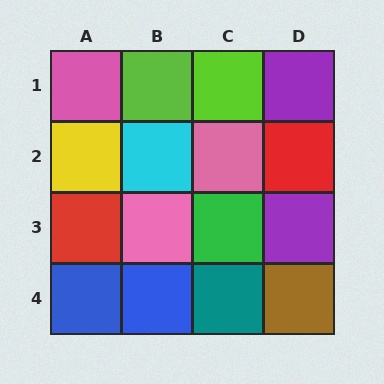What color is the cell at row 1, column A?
Pink.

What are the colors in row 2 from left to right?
Yellow, cyan, pink, red.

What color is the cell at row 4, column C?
Teal.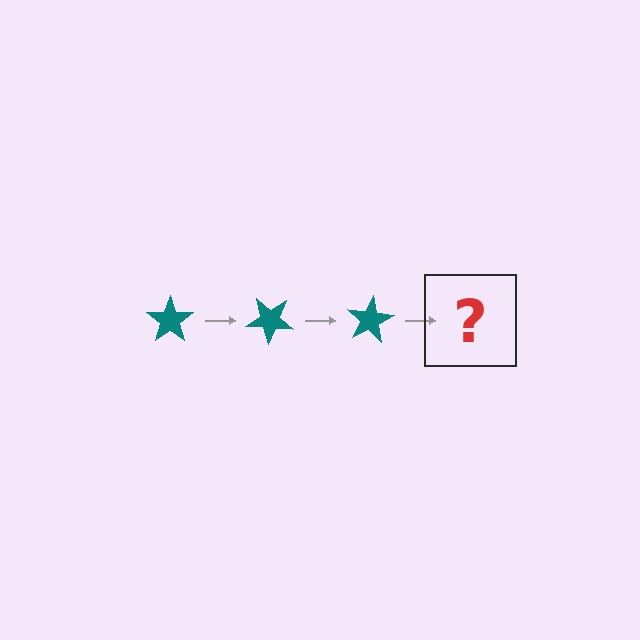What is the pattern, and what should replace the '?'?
The pattern is that the star rotates 40 degrees each step. The '?' should be a teal star rotated 120 degrees.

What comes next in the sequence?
The next element should be a teal star rotated 120 degrees.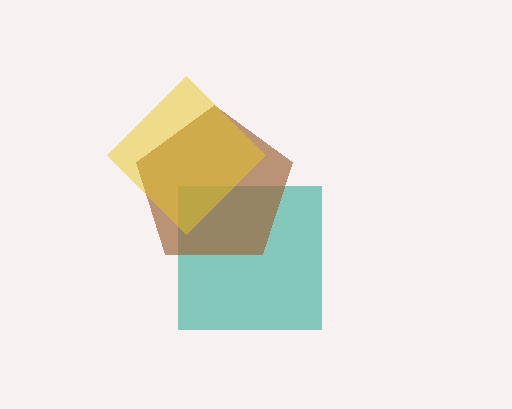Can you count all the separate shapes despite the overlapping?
Yes, there are 3 separate shapes.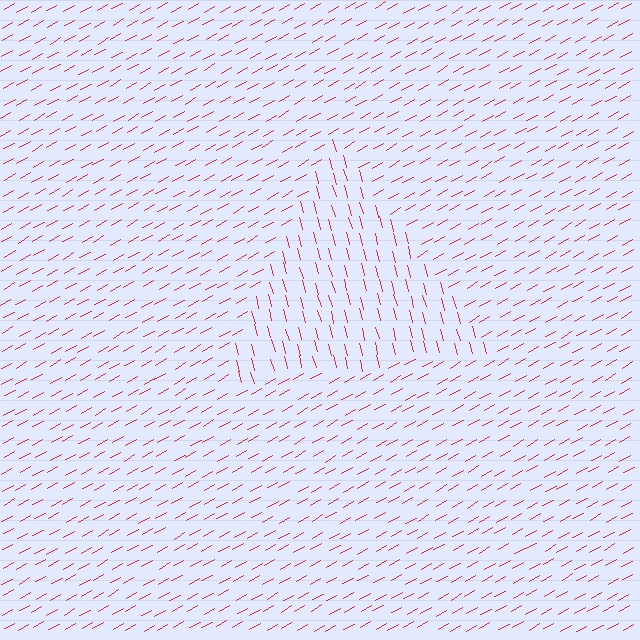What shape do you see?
I see a triangle.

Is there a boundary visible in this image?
Yes, there is a texture boundary formed by a change in line orientation.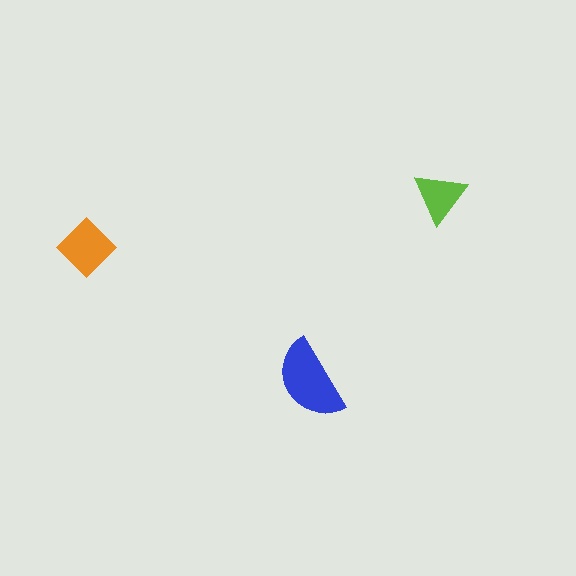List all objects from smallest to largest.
The lime triangle, the orange diamond, the blue semicircle.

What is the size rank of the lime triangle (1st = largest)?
3rd.